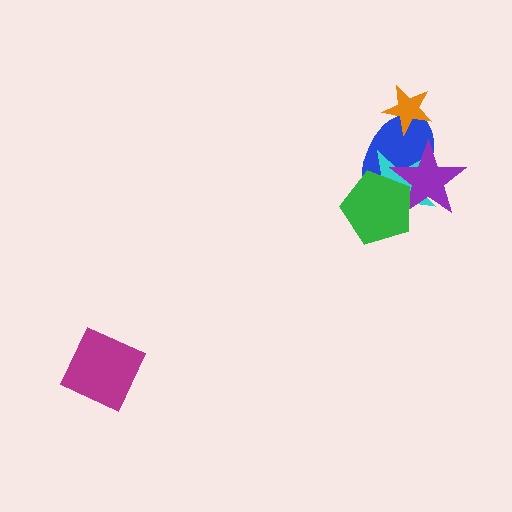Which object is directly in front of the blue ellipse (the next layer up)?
The cyan star is directly in front of the blue ellipse.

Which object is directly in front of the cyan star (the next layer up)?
The purple star is directly in front of the cyan star.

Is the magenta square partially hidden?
No, no other shape covers it.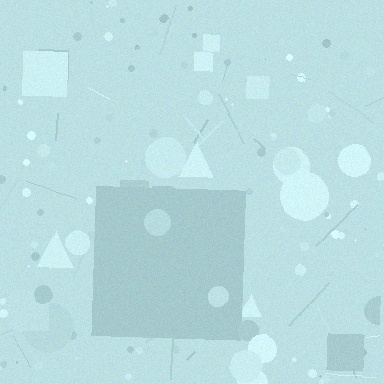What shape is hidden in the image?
A square is hidden in the image.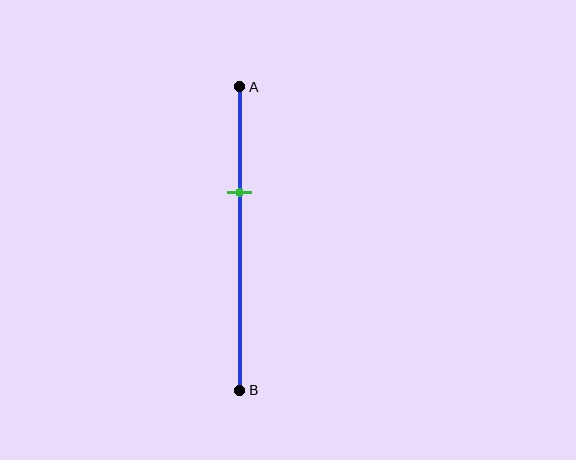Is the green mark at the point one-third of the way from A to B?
Yes, the mark is approximately at the one-third point.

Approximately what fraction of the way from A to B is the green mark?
The green mark is approximately 35% of the way from A to B.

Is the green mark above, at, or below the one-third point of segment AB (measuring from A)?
The green mark is approximately at the one-third point of segment AB.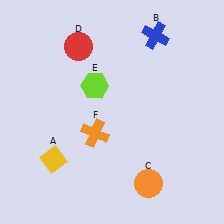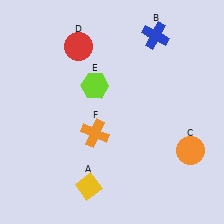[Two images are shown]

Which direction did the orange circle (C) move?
The orange circle (C) moved right.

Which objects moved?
The objects that moved are: the yellow diamond (A), the orange circle (C).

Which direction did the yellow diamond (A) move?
The yellow diamond (A) moved right.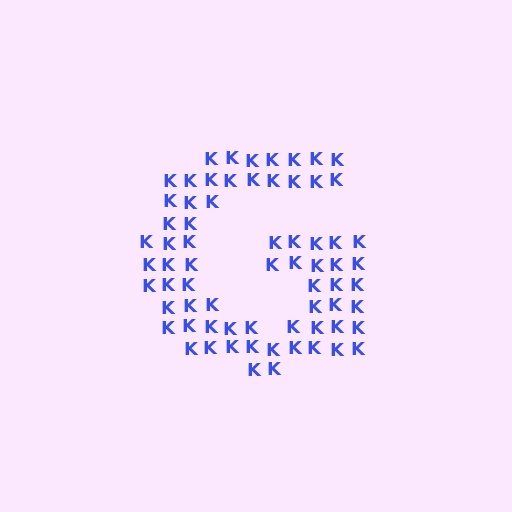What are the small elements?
The small elements are letter K's.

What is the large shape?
The large shape is the letter G.